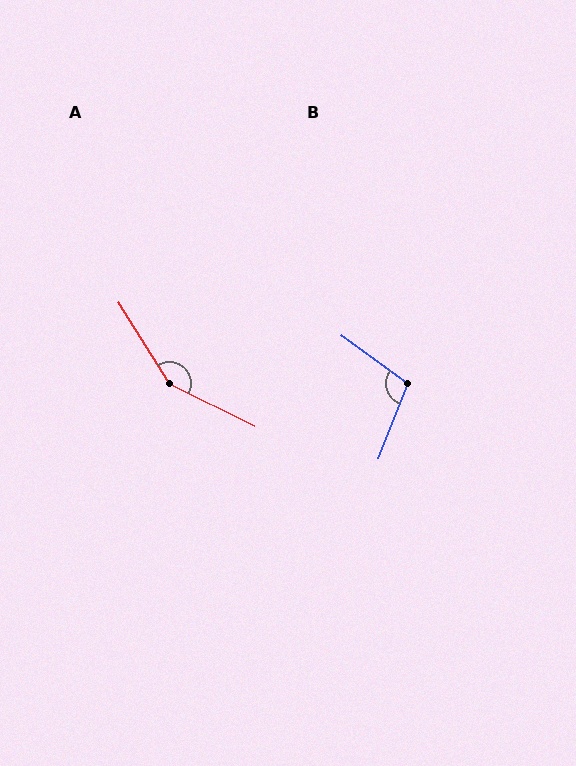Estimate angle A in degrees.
Approximately 149 degrees.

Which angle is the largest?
A, at approximately 149 degrees.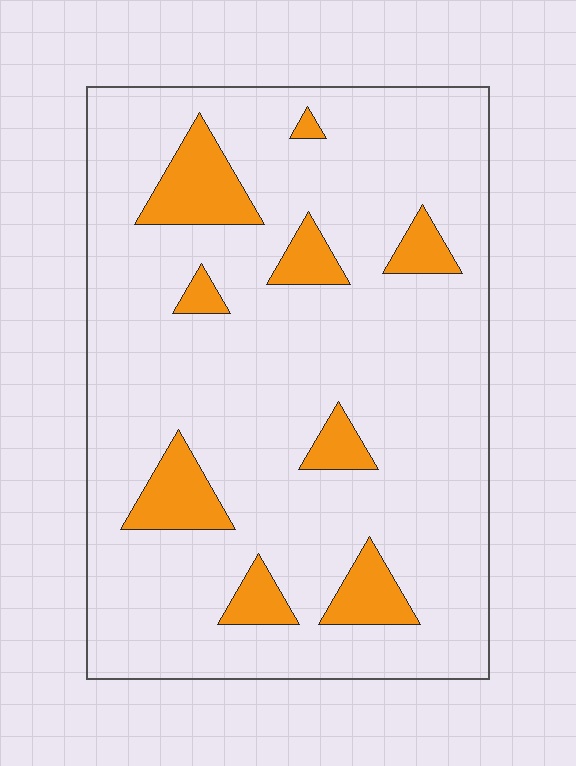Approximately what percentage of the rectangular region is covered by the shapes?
Approximately 15%.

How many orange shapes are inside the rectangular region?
9.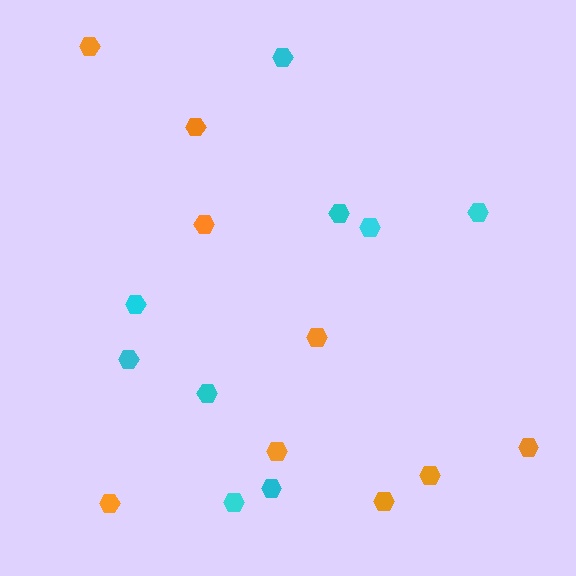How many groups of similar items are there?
There are 2 groups: one group of orange hexagons (9) and one group of cyan hexagons (9).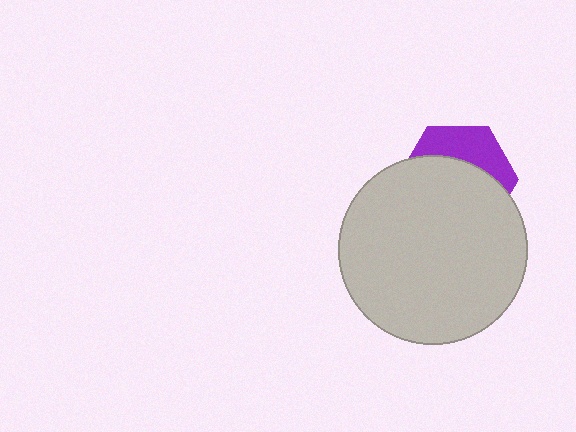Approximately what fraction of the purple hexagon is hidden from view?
Roughly 66% of the purple hexagon is hidden behind the light gray circle.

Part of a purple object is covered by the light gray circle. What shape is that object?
It is a hexagon.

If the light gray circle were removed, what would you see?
You would see the complete purple hexagon.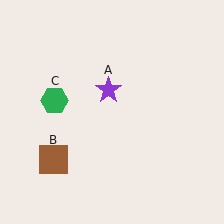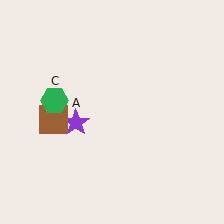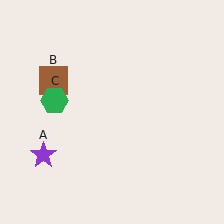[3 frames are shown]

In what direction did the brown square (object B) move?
The brown square (object B) moved up.